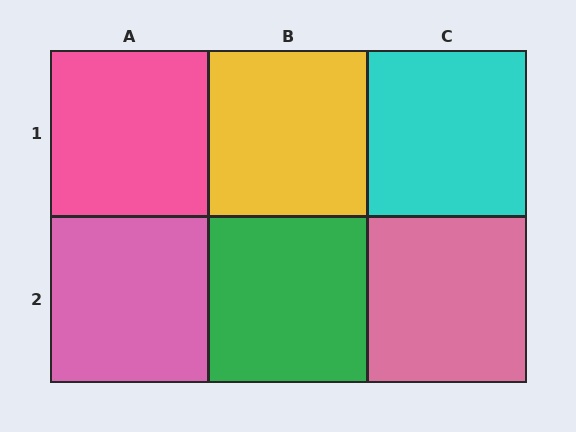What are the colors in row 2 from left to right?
Pink, green, pink.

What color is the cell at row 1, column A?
Pink.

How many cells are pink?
3 cells are pink.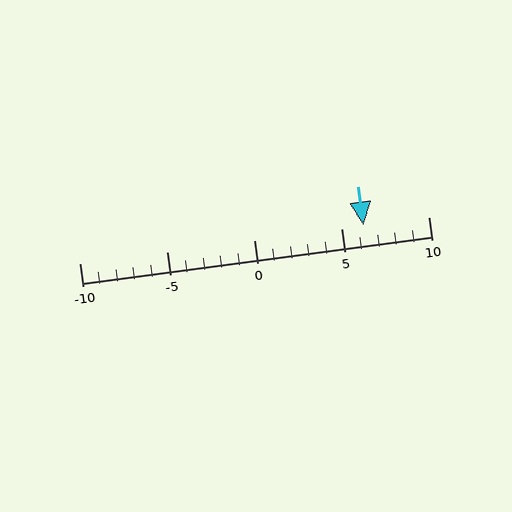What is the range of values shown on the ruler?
The ruler shows values from -10 to 10.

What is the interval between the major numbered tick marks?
The major tick marks are spaced 5 units apart.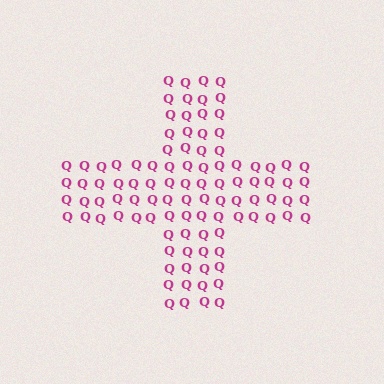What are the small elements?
The small elements are letter Q's.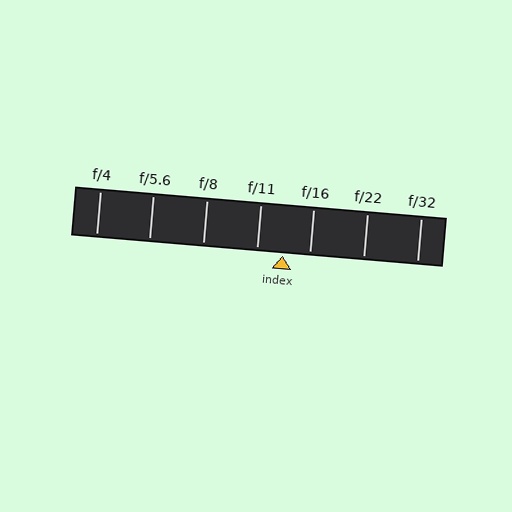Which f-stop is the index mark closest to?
The index mark is closest to f/11.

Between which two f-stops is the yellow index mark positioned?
The index mark is between f/11 and f/16.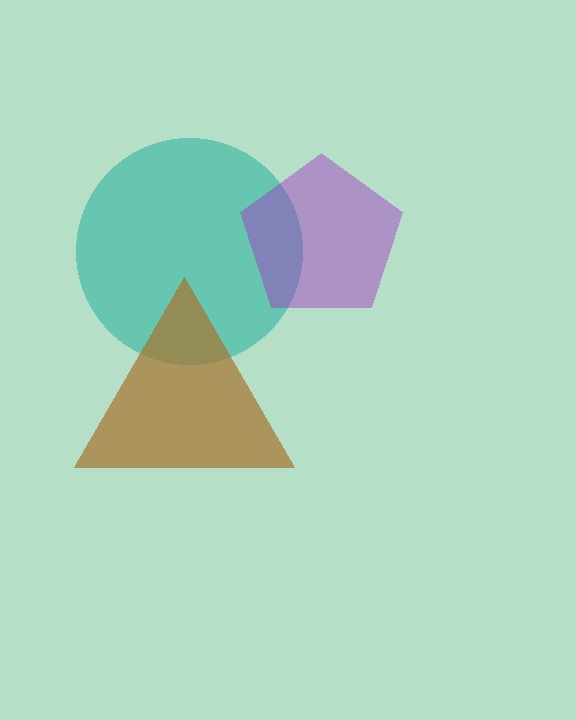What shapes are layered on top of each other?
The layered shapes are: a teal circle, a brown triangle, a purple pentagon.